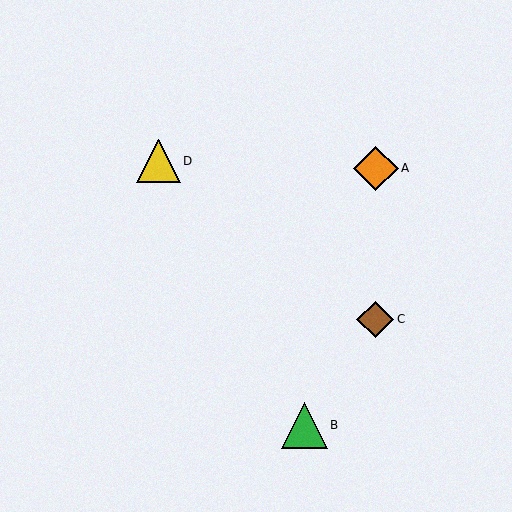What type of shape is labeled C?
Shape C is a brown diamond.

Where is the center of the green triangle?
The center of the green triangle is at (304, 425).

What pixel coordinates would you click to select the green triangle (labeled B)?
Click at (304, 425) to select the green triangle B.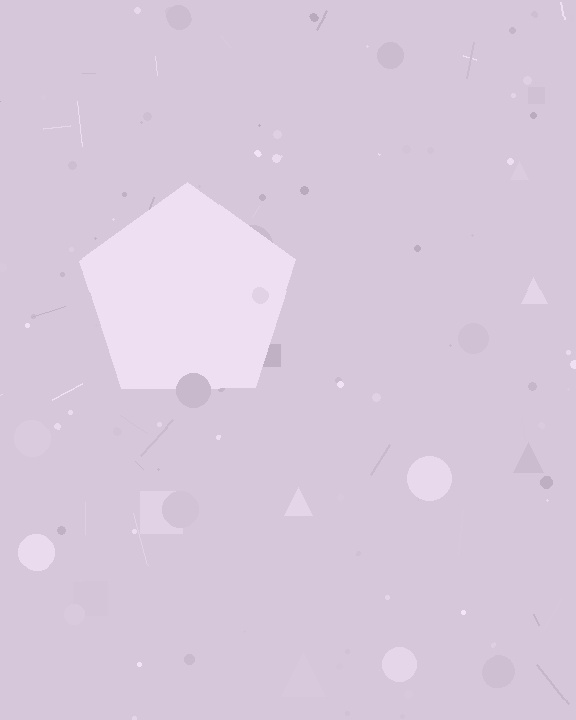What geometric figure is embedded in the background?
A pentagon is embedded in the background.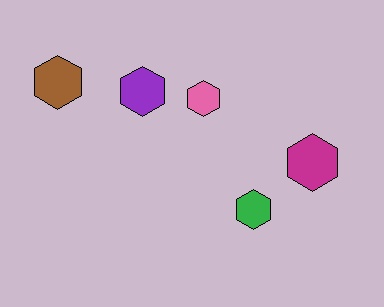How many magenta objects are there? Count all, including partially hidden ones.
There is 1 magenta object.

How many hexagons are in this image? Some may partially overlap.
There are 5 hexagons.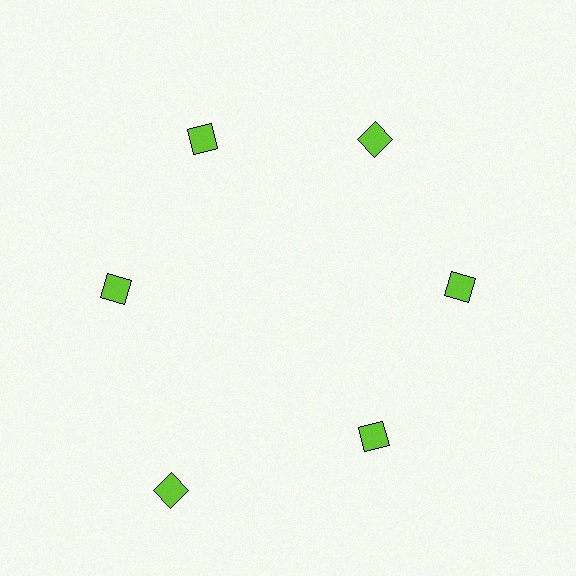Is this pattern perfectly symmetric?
No. The 6 lime diamonds are arranged in a ring, but one element near the 7 o'clock position is pushed outward from the center, breaking the 6-fold rotational symmetry.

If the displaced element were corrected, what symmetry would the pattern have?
It would have 6-fold rotational symmetry — the pattern would map onto itself every 60 degrees.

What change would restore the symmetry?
The symmetry would be restored by moving it inward, back onto the ring so that all 6 diamonds sit at equal angles and equal distance from the center.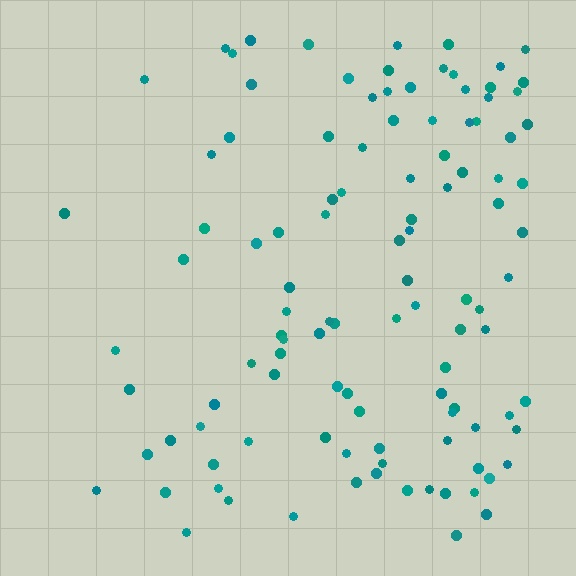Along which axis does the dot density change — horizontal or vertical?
Horizontal.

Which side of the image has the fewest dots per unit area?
The left.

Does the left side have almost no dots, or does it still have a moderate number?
Still a moderate number, just noticeably fewer than the right.